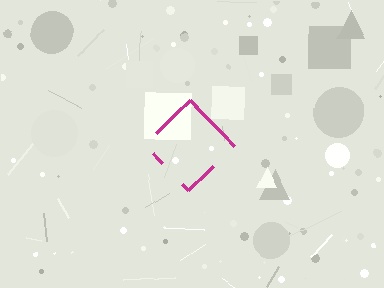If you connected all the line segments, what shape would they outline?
They would outline a diamond.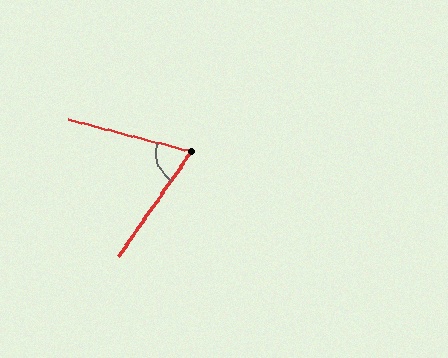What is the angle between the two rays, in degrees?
Approximately 69 degrees.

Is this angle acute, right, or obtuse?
It is acute.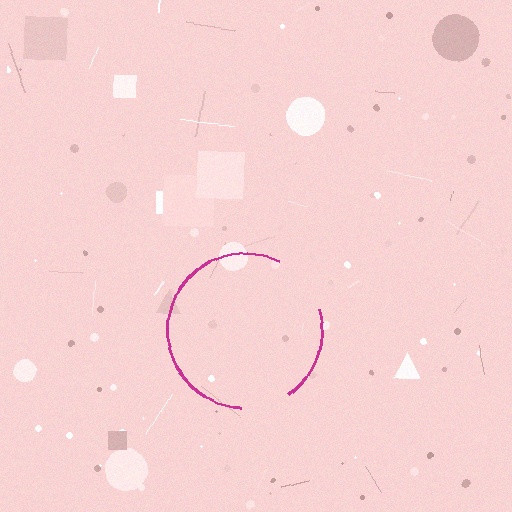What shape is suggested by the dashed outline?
The dashed outline suggests a circle.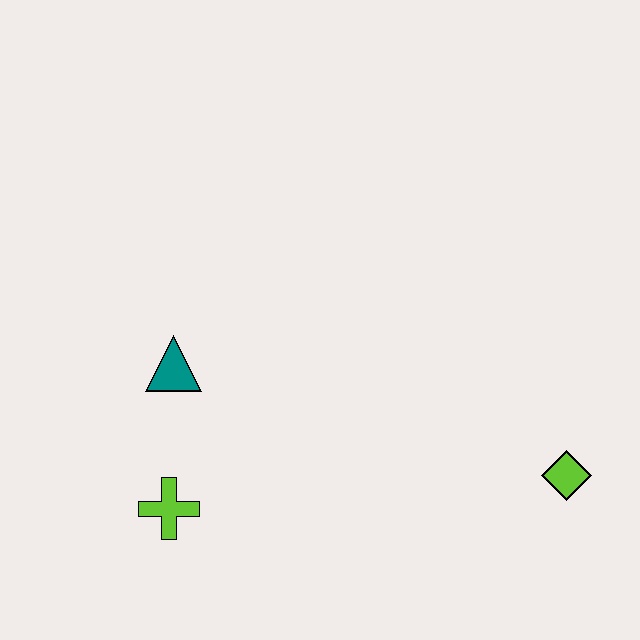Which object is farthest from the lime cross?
The lime diamond is farthest from the lime cross.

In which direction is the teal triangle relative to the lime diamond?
The teal triangle is to the left of the lime diamond.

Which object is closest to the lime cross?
The teal triangle is closest to the lime cross.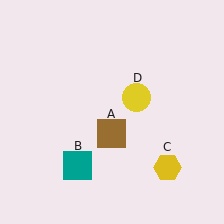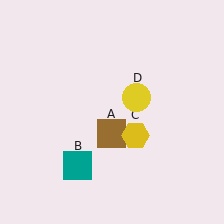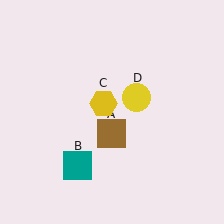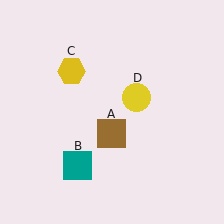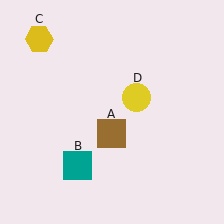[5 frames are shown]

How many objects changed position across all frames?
1 object changed position: yellow hexagon (object C).